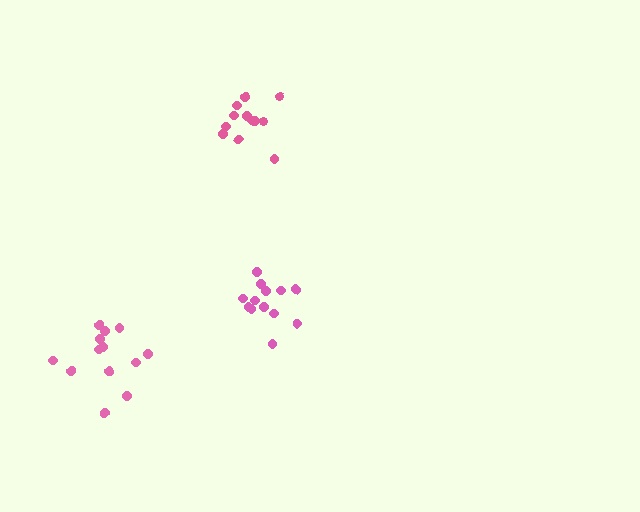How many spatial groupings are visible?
There are 3 spatial groupings.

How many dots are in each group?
Group 1: 13 dots, Group 2: 12 dots, Group 3: 13 dots (38 total).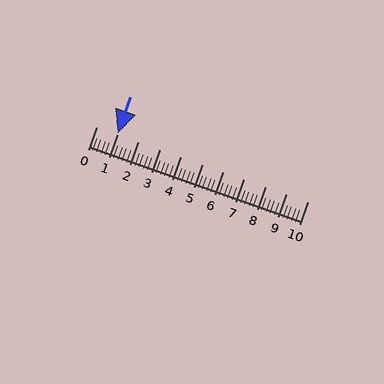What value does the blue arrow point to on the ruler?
The blue arrow points to approximately 1.0.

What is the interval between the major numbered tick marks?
The major tick marks are spaced 1 units apart.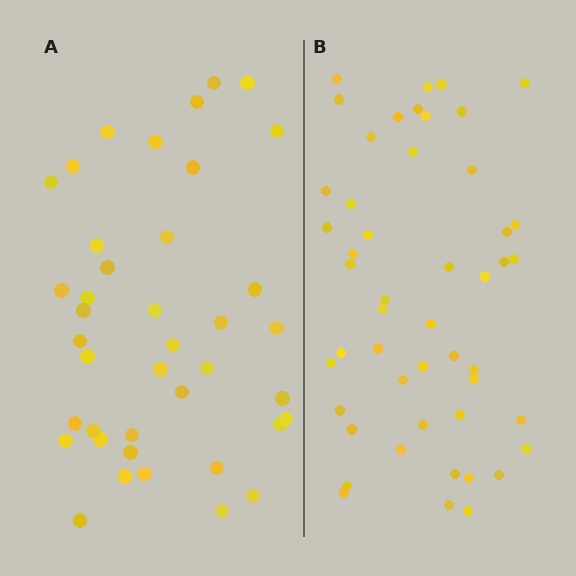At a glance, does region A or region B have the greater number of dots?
Region B (the right region) has more dots.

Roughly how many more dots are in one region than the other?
Region B has roughly 8 or so more dots than region A.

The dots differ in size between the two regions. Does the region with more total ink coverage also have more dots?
No. Region A has more total ink coverage because its dots are larger, but region B actually contains more individual dots. Total area can be misleading — the number of items is what matters here.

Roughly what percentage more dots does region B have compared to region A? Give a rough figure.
About 20% more.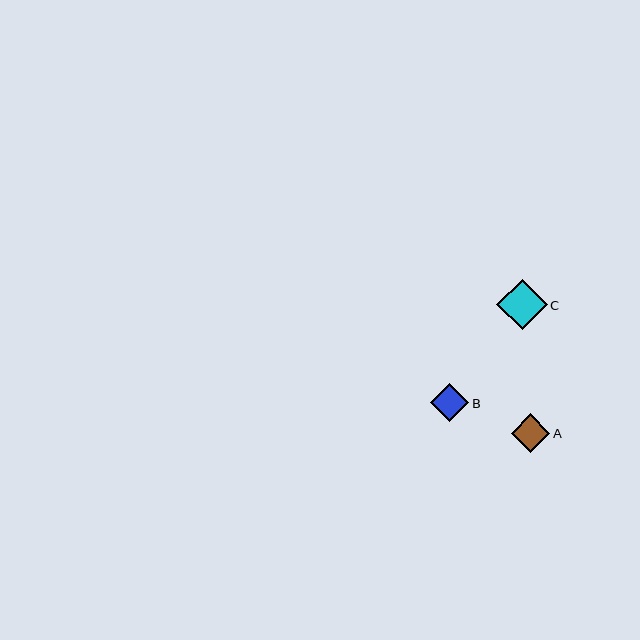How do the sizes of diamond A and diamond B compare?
Diamond A and diamond B are approximately the same size.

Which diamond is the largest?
Diamond C is the largest with a size of approximately 50 pixels.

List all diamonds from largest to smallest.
From largest to smallest: C, A, B.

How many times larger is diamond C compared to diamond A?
Diamond C is approximately 1.3 times the size of diamond A.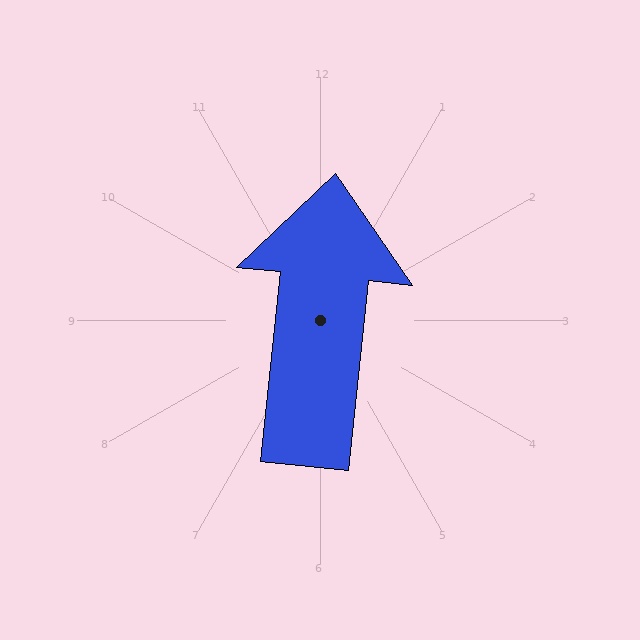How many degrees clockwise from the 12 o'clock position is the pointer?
Approximately 6 degrees.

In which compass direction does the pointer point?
North.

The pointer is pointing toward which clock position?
Roughly 12 o'clock.